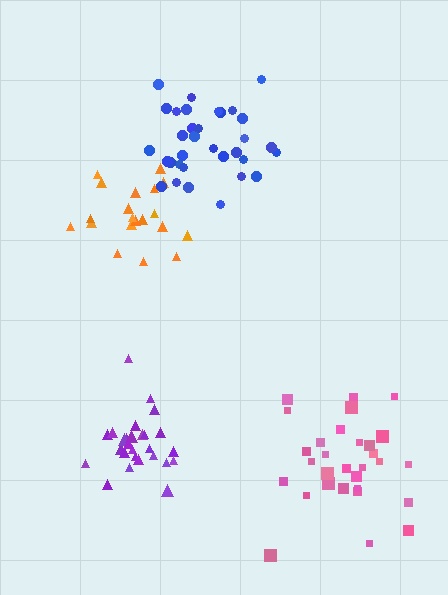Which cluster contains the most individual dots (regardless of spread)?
Blue (33).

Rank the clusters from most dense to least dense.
purple, blue, orange, pink.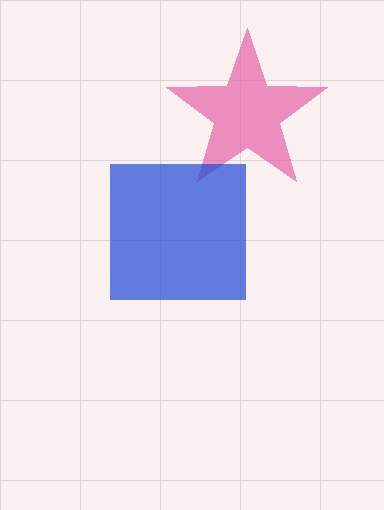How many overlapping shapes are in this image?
There are 2 overlapping shapes in the image.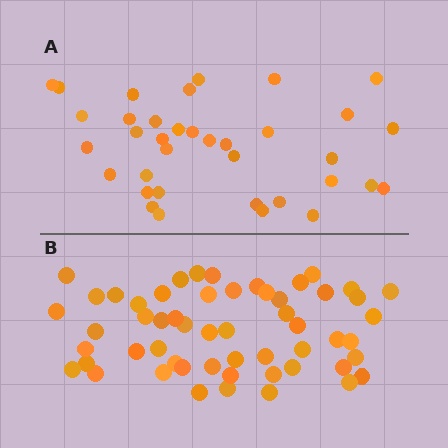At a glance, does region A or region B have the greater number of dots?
Region B (the bottom region) has more dots.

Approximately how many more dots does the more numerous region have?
Region B has approximately 20 more dots than region A.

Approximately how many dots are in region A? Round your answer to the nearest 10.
About 40 dots. (The exact count is 36, which rounds to 40.)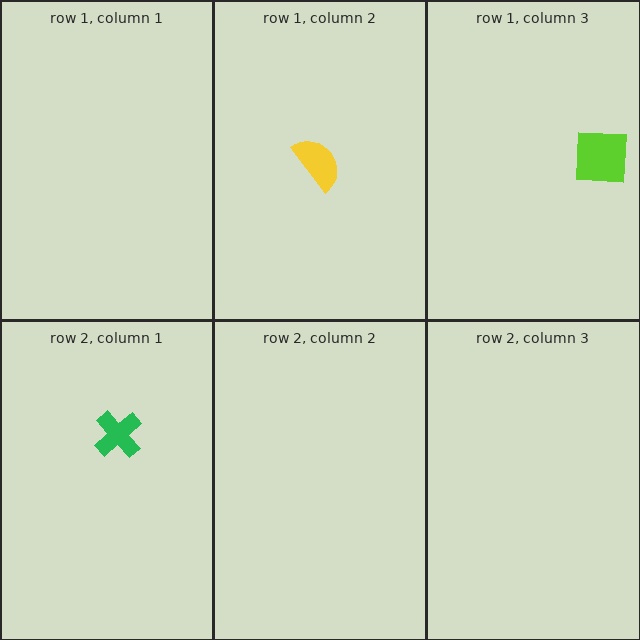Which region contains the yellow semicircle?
The row 1, column 2 region.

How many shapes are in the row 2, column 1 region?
1.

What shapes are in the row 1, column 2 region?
The yellow semicircle.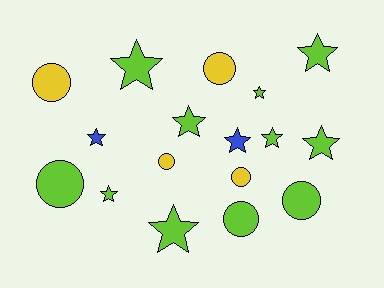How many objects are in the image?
There are 17 objects.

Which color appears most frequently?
Lime, with 11 objects.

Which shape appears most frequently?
Star, with 10 objects.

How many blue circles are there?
There are no blue circles.